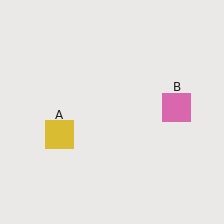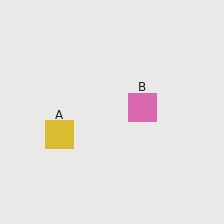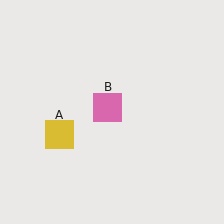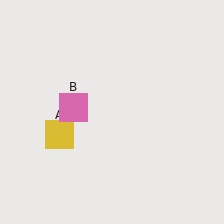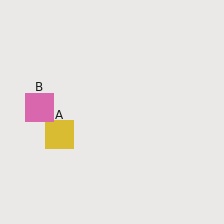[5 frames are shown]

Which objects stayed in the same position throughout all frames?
Yellow square (object A) remained stationary.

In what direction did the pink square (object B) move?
The pink square (object B) moved left.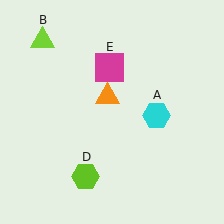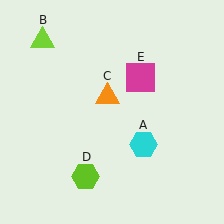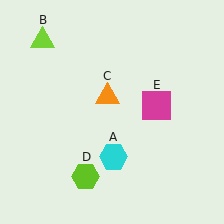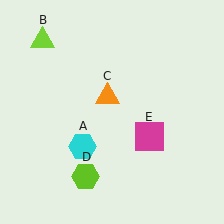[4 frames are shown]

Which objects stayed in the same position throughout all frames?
Lime triangle (object B) and orange triangle (object C) and lime hexagon (object D) remained stationary.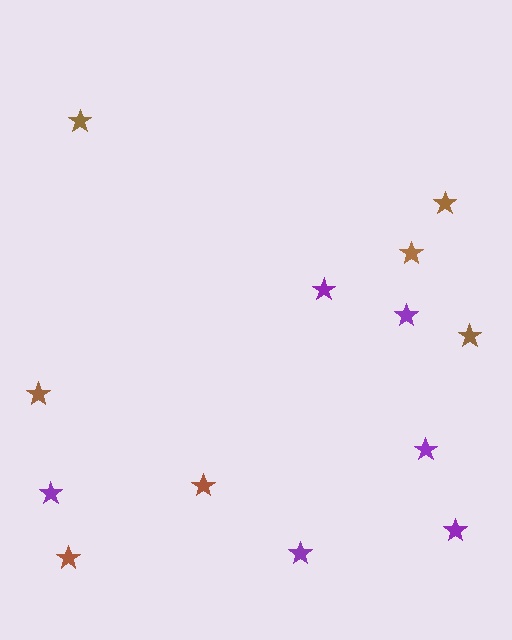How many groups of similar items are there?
There are 2 groups: one group of purple stars (6) and one group of brown stars (7).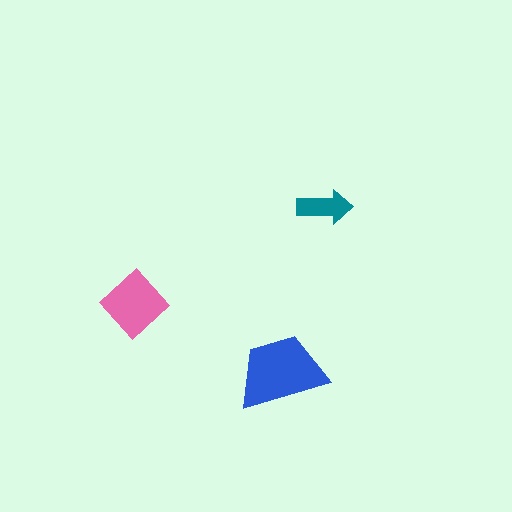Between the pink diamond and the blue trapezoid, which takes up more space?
The blue trapezoid.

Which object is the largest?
The blue trapezoid.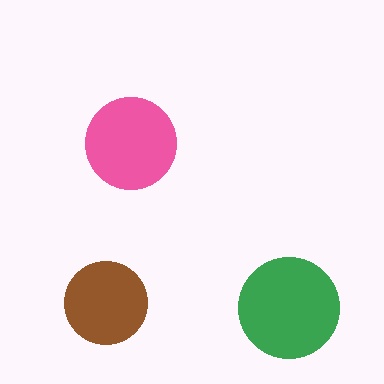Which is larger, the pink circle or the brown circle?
The pink one.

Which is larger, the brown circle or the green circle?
The green one.